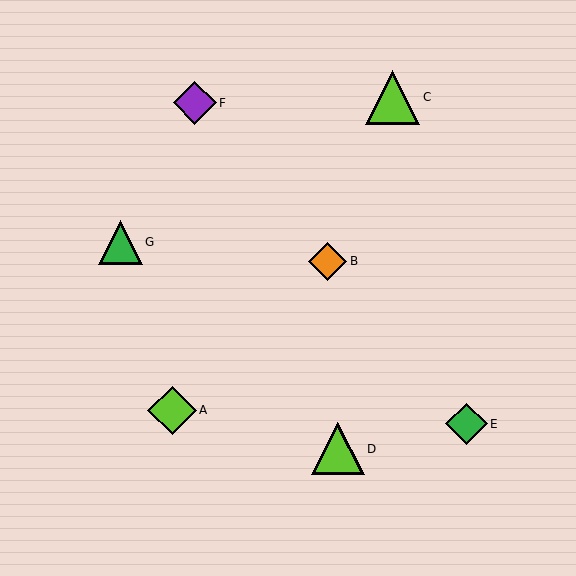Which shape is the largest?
The lime triangle (labeled C) is the largest.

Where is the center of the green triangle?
The center of the green triangle is at (120, 242).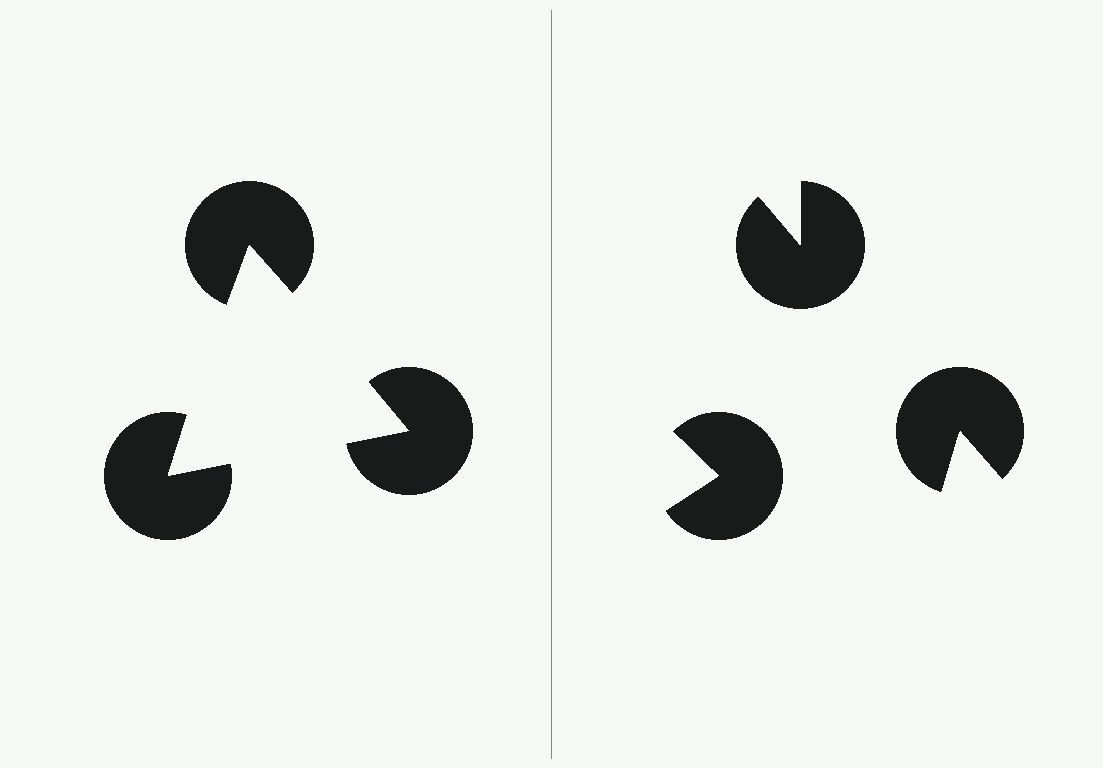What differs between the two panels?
The pac-man discs are positioned identically on both sides; only the wedge orientations differ. On the left they align to a triangle; on the right they are misaligned.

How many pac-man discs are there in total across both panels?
6 — 3 on each side.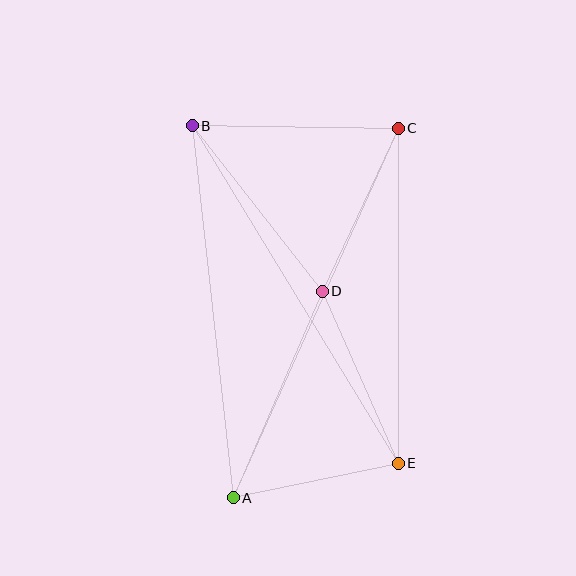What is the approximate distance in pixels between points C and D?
The distance between C and D is approximately 180 pixels.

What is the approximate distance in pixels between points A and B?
The distance between A and B is approximately 374 pixels.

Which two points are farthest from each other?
Points A and C are farthest from each other.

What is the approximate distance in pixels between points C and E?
The distance between C and E is approximately 335 pixels.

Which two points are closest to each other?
Points A and E are closest to each other.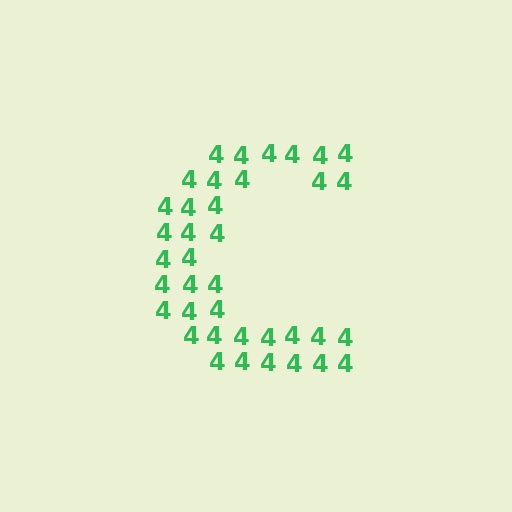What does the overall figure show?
The overall figure shows the letter C.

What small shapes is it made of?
It is made of small digit 4's.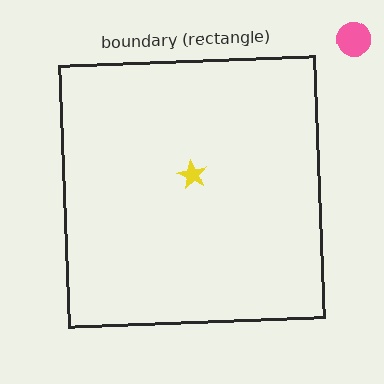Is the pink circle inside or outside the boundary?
Outside.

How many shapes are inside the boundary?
1 inside, 1 outside.